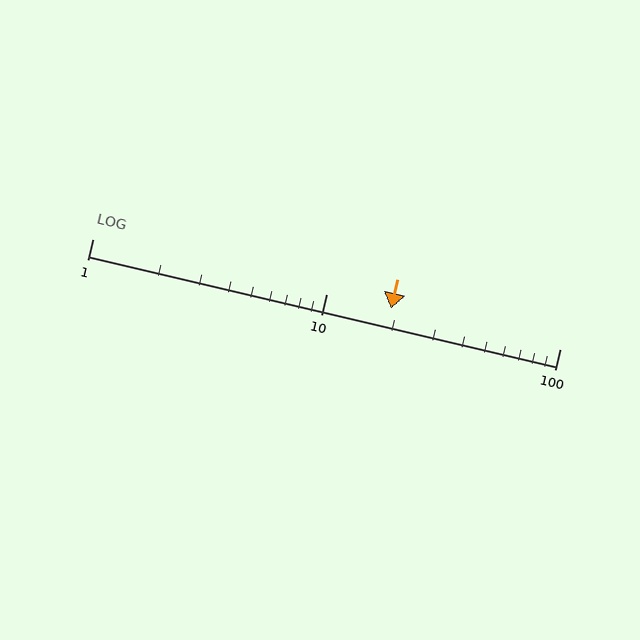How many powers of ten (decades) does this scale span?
The scale spans 2 decades, from 1 to 100.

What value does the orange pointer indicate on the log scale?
The pointer indicates approximately 19.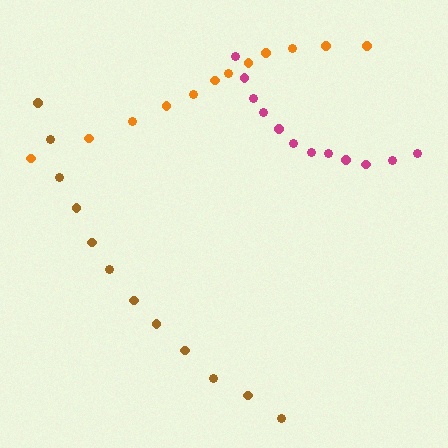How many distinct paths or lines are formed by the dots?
There are 3 distinct paths.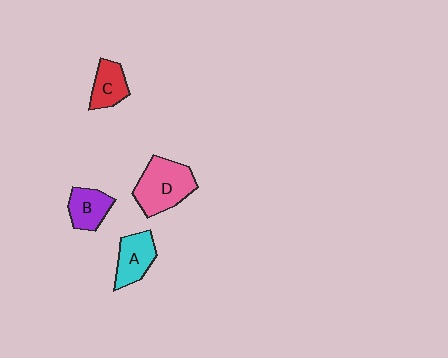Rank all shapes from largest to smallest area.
From largest to smallest: D (pink), A (cyan), B (purple), C (red).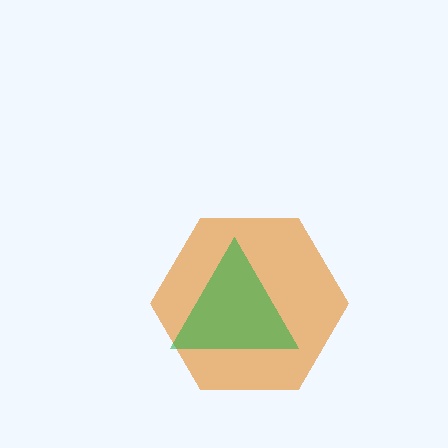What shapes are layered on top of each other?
The layered shapes are: an orange hexagon, a green triangle.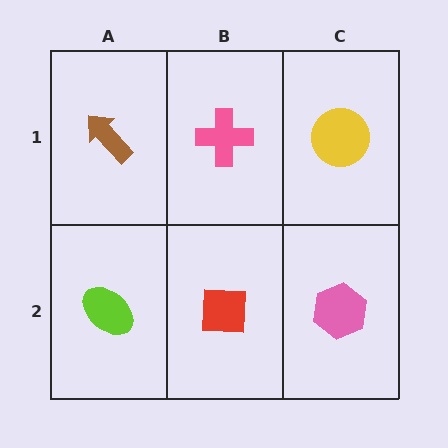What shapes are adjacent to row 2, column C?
A yellow circle (row 1, column C), a red square (row 2, column B).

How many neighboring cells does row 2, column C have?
2.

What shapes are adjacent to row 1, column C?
A pink hexagon (row 2, column C), a pink cross (row 1, column B).